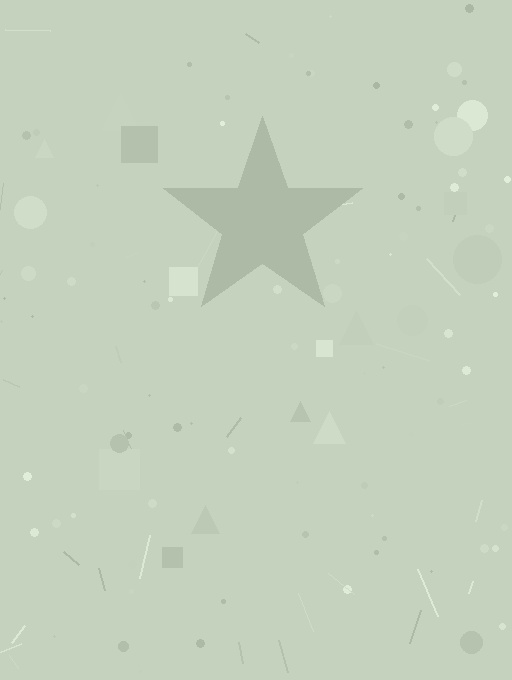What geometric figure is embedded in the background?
A star is embedded in the background.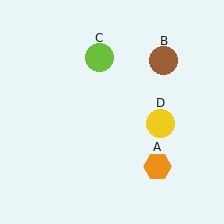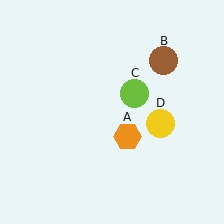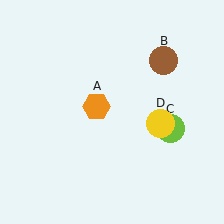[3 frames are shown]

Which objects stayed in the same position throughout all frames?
Brown circle (object B) and yellow circle (object D) remained stationary.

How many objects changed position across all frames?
2 objects changed position: orange hexagon (object A), lime circle (object C).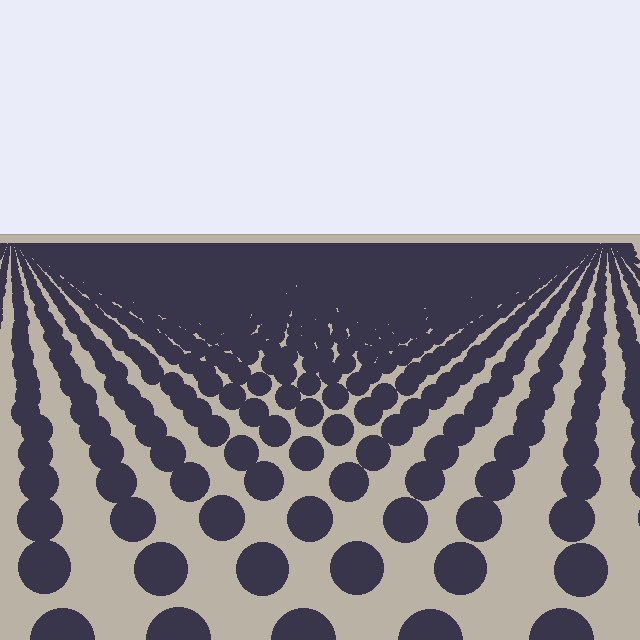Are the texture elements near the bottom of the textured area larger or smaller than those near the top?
Larger. Near the bottom, elements are closer to the viewer and appear at a bigger on-screen size.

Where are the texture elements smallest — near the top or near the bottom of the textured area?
Near the top.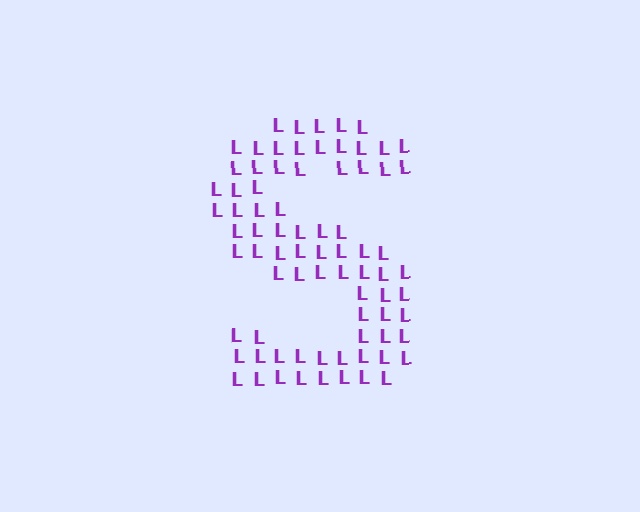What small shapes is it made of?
It is made of small letter L's.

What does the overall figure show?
The overall figure shows the letter S.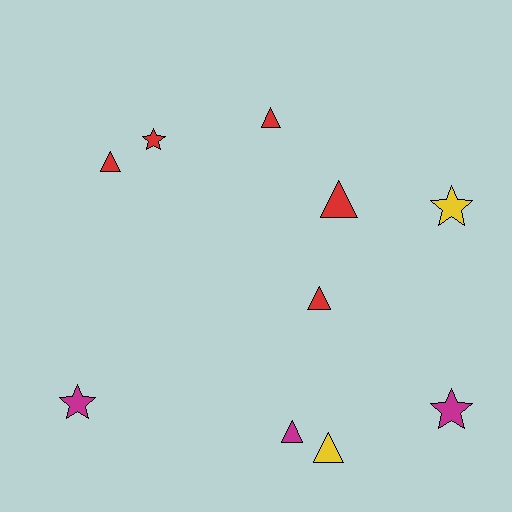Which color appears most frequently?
Red, with 5 objects.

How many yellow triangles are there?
There is 1 yellow triangle.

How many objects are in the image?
There are 10 objects.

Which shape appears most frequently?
Triangle, with 6 objects.